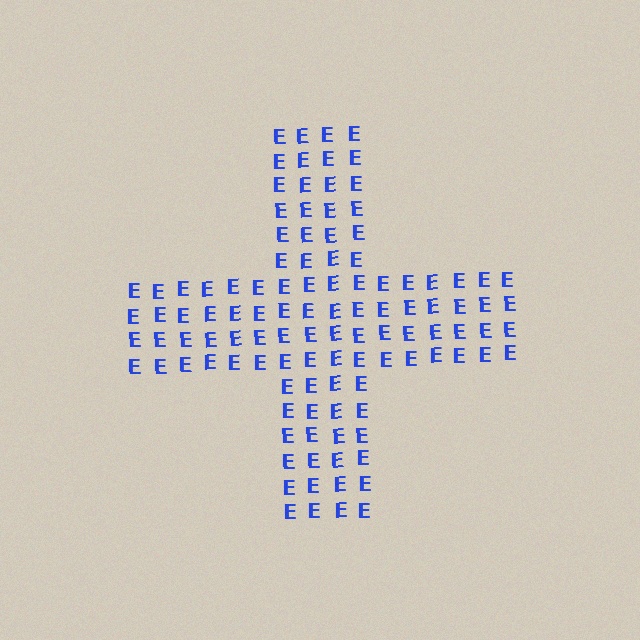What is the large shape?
The large shape is a cross.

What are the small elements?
The small elements are letter E's.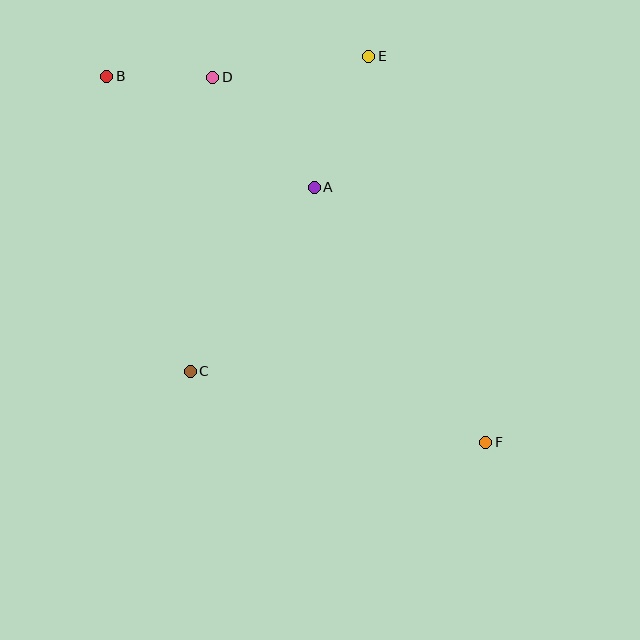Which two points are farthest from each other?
Points B and F are farthest from each other.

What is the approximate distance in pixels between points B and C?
The distance between B and C is approximately 307 pixels.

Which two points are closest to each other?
Points B and D are closest to each other.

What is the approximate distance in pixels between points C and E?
The distance between C and E is approximately 362 pixels.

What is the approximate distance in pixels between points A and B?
The distance between A and B is approximately 236 pixels.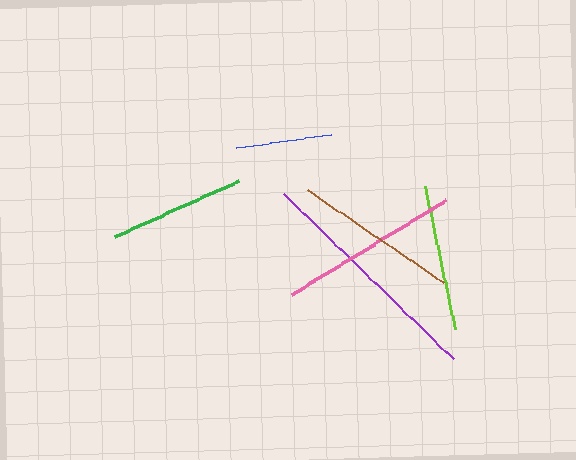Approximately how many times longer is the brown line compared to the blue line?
The brown line is approximately 1.7 times the length of the blue line.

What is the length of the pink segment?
The pink segment is approximately 181 pixels long.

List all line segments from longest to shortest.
From longest to shortest: purple, pink, brown, lime, green, blue.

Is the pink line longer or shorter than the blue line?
The pink line is longer than the blue line.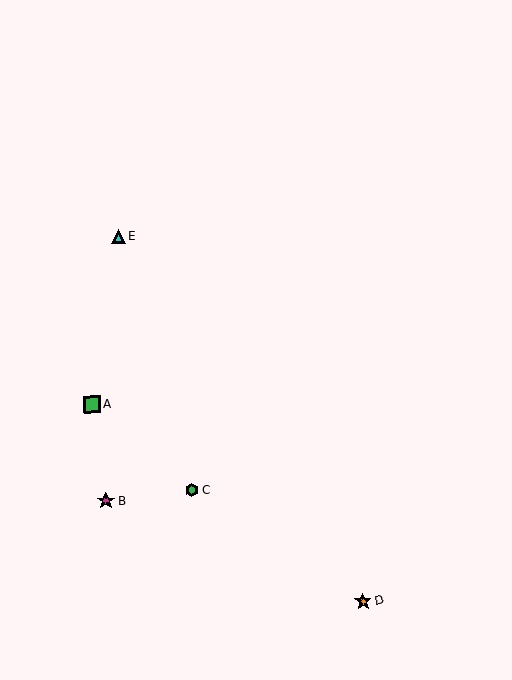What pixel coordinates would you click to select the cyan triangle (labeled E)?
Click at (118, 236) to select the cyan triangle E.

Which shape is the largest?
The magenta star (labeled B) is the largest.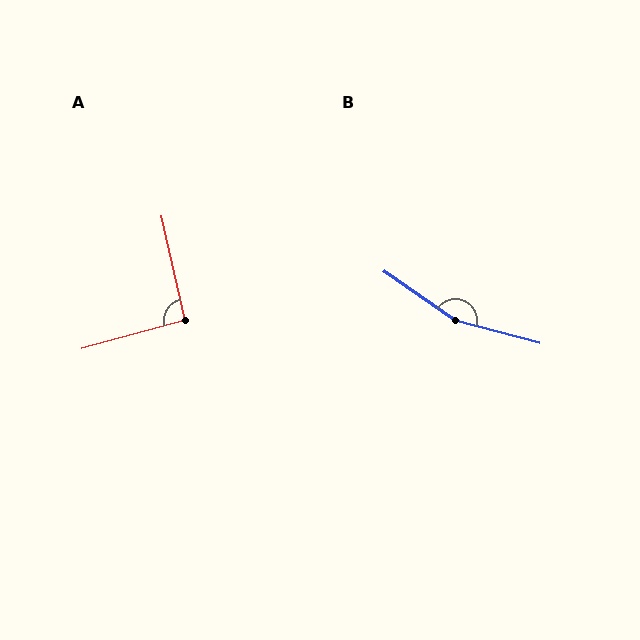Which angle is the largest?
B, at approximately 160 degrees.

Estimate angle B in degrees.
Approximately 160 degrees.